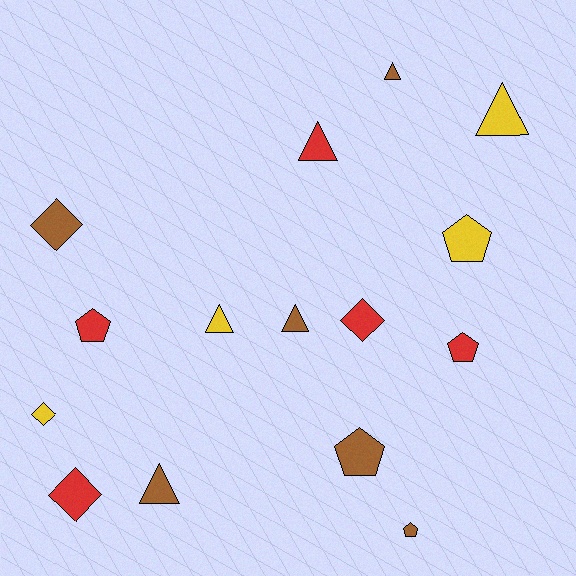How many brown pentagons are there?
There are 2 brown pentagons.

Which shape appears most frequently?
Triangle, with 6 objects.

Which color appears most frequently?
Brown, with 6 objects.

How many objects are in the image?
There are 15 objects.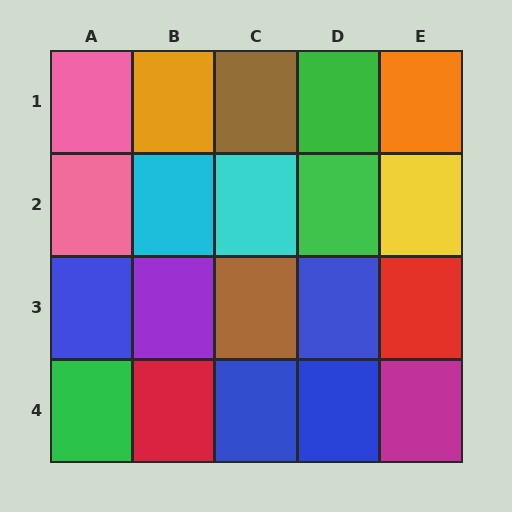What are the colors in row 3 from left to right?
Blue, purple, brown, blue, red.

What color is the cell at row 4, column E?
Magenta.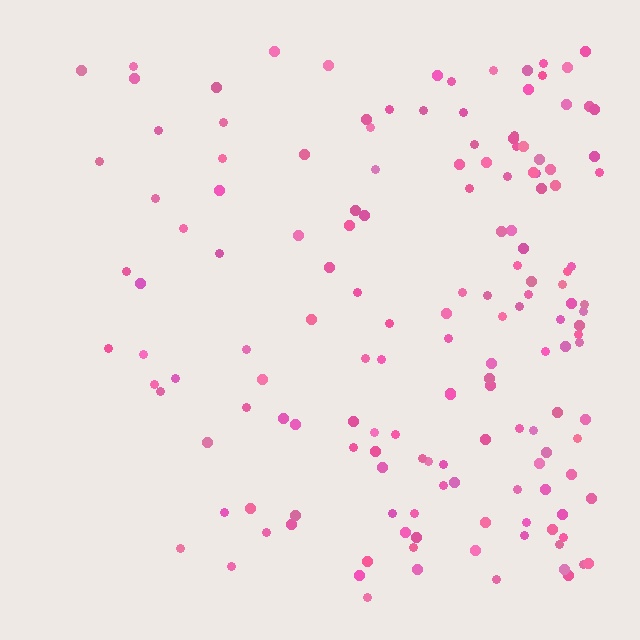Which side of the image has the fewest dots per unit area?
The left.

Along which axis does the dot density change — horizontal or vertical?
Horizontal.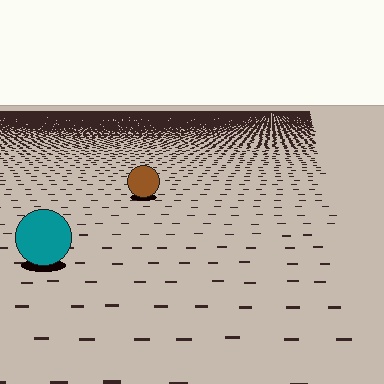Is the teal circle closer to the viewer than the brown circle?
Yes. The teal circle is closer — you can tell from the texture gradient: the ground texture is coarser near it.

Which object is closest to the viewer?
The teal circle is closest. The texture marks near it are larger and more spread out.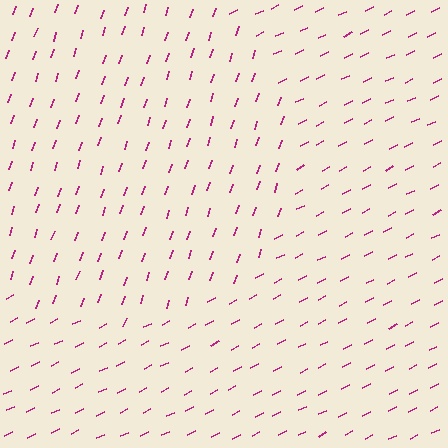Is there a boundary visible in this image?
Yes, there is a texture boundary formed by a change in line orientation.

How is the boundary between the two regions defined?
The boundary is defined purely by a change in line orientation (approximately 45 degrees difference). All lines are the same color and thickness.